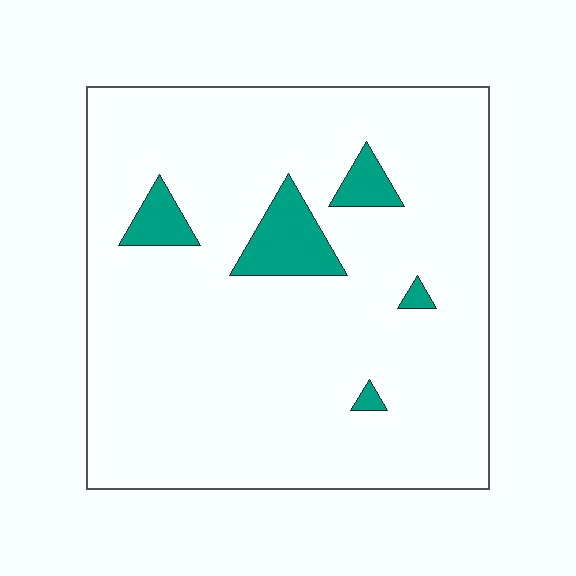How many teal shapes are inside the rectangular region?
5.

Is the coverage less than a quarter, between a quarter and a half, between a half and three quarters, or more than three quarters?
Less than a quarter.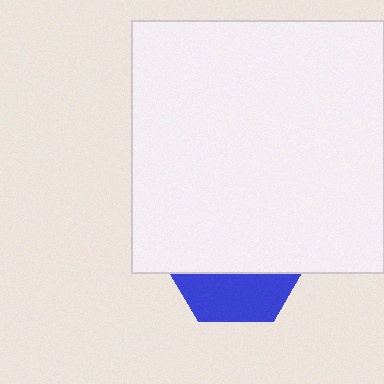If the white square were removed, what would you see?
You would see the complete blue hexagon.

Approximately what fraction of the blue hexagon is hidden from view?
Roughly 66% of the blue hexagon is hidden behind the white square.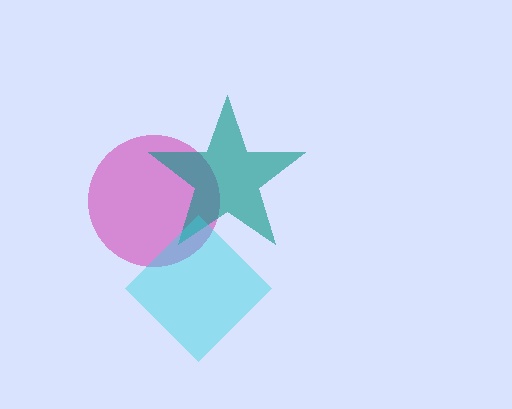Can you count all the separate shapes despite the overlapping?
Yes, there are 3 separate shapes.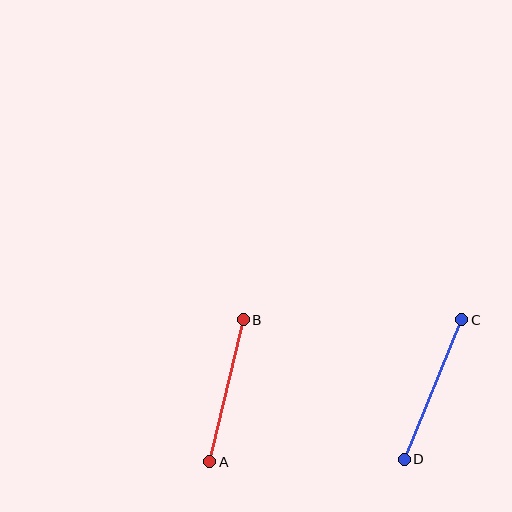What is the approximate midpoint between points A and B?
The midpoint is at approximately (226, 391) pixels.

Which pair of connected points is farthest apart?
Points C and D are farthest apart.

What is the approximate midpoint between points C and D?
The midpoint is at approximately (433, 389) pixels.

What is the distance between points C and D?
The distance is approximately 151 pixels.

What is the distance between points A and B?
The distance is approximately 146 pixels.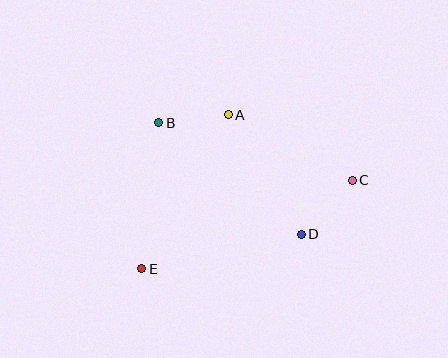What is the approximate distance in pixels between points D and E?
The distance between D and E is approximately 163 pixels.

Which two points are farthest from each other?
Points C and E are farthest from each other.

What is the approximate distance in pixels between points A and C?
The distance between A and C is approximately 140 pixels.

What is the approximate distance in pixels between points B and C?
The distance between B and C is approximately 202 pixels.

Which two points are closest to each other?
Points A and B are closest to each other.